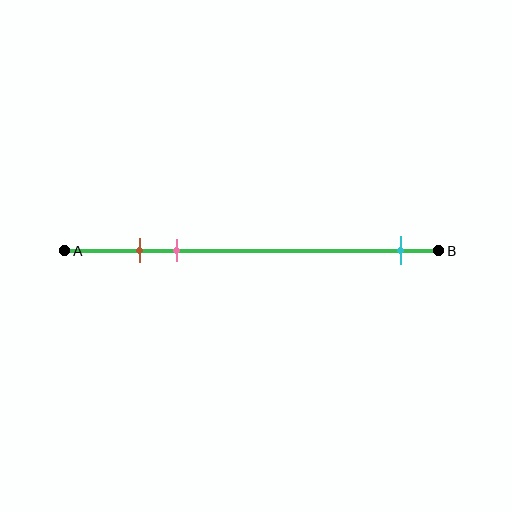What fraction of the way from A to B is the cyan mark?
The cyan mark is approximately 90% (0.9) of the way from A to B.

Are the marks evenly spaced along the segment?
No, the marks are not evenly spaced.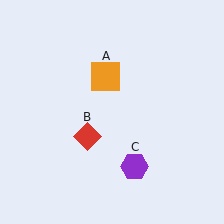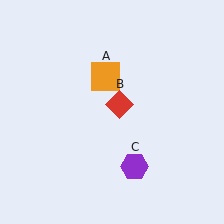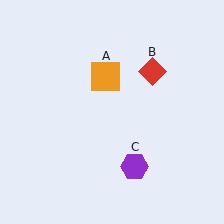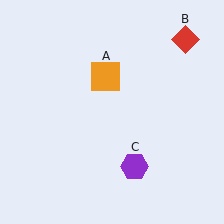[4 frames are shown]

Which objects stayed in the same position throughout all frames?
Orange square (object A) and purple hexagon (object C) remained stationary.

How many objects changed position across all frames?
1 object changed position: red diamond (object B).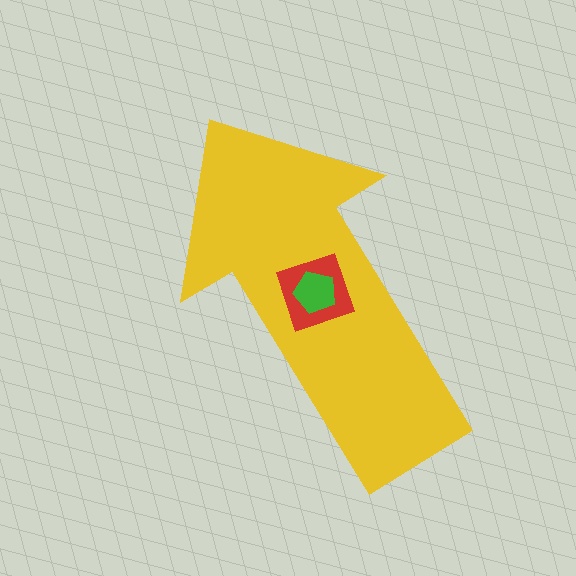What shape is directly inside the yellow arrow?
The red diamond.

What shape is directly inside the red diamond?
The green pentagon.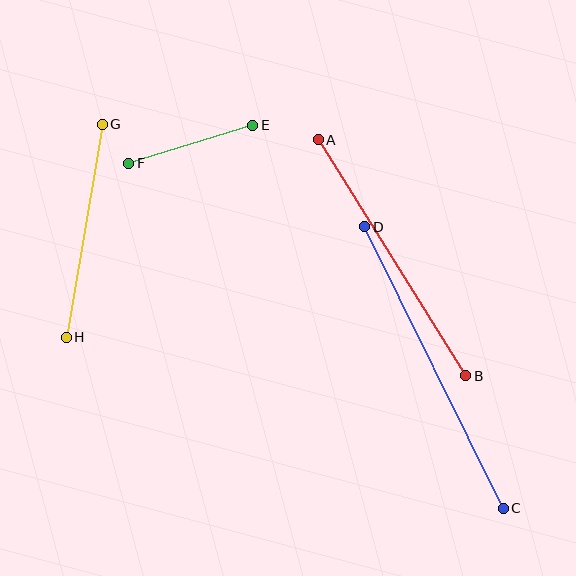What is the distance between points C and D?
The distance is approximately 314 pixels.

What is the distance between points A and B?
The distance is approximately 278 pixels.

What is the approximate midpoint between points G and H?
The midpoint is at approximately (84, 231) pixels.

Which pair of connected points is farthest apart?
Points C and D are farthest apart.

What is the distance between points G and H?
The distance is approximately 216 pixels.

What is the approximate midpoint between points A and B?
The midpoint is at approximately (392, 258) pixels.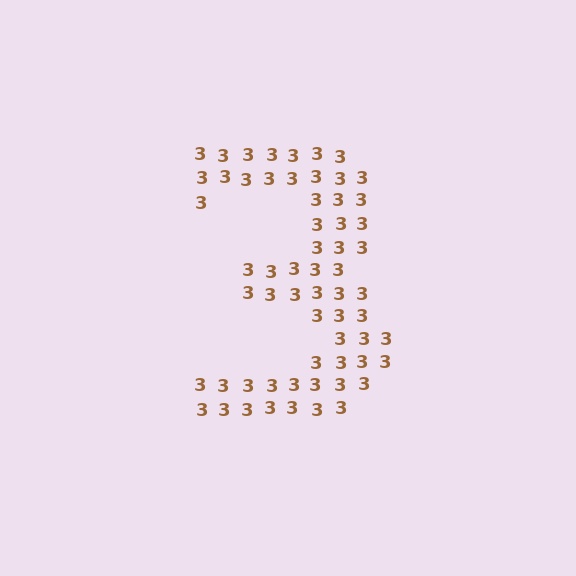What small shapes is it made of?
It is made of small digit 3's.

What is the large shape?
The large shape is the digit 3.